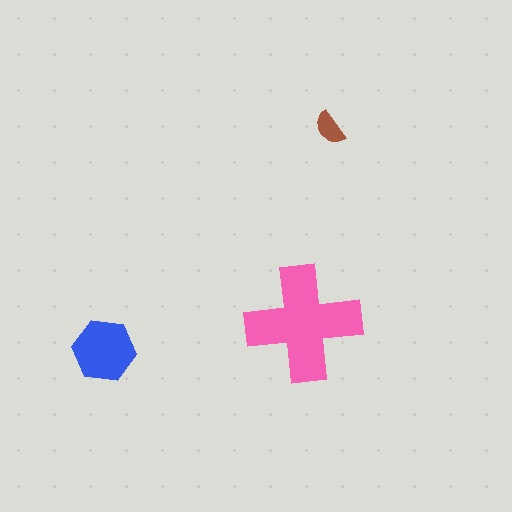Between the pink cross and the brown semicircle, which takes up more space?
The pink cross.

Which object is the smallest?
The brown semicircle.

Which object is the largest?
The pink cross.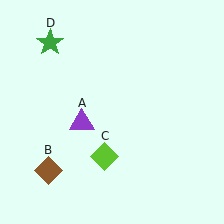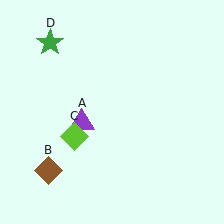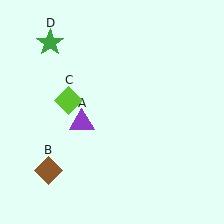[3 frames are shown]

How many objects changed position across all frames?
1 object changed position: lime diamond (object C).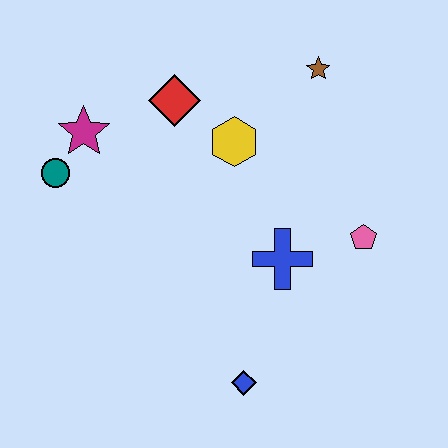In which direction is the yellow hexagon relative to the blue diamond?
The yellow hexagon is above the blue diamond.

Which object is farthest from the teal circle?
The pink pentagon is farthest from the teal circle.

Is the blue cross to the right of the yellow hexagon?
Yes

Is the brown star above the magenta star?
Yes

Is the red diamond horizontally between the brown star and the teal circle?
Yes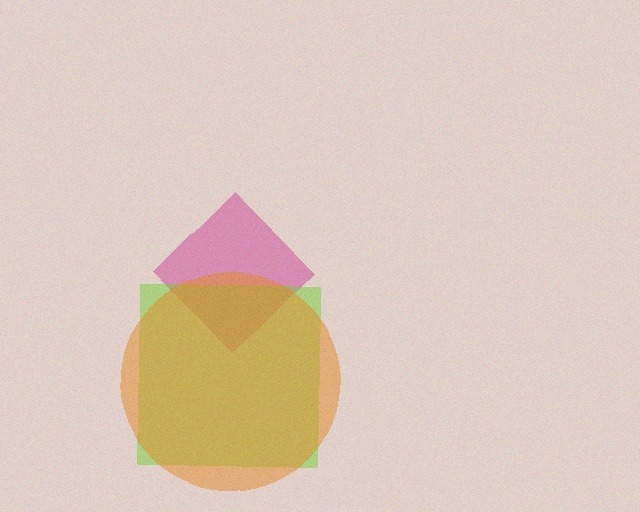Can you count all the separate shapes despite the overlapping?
Yes, there are 3 separate shapes.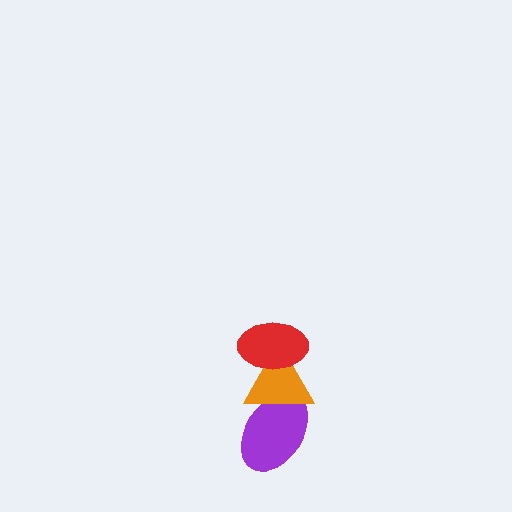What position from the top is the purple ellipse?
The purple ellipse is 3rd from the top.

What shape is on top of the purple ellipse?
The orange triangle is on top of the purple ellipse.